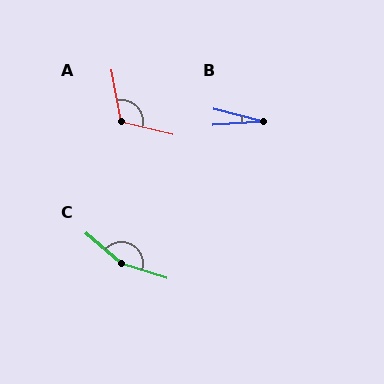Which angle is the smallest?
B, at approximately 19 degrees.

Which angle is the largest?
C, at approximately 156 degrees.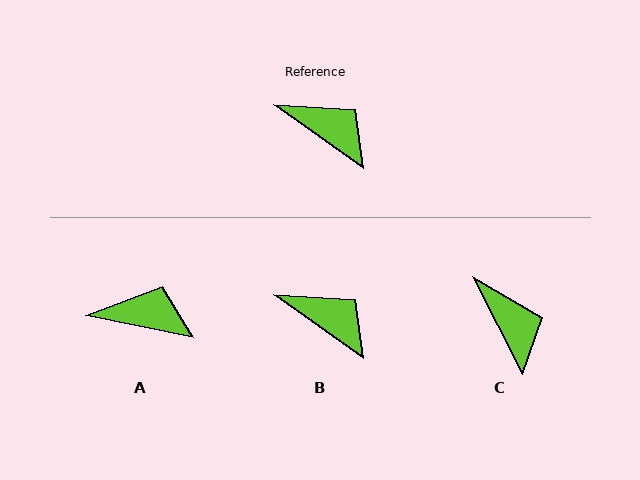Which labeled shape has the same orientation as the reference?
B.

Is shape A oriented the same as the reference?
No, it is off by about 24 degrees.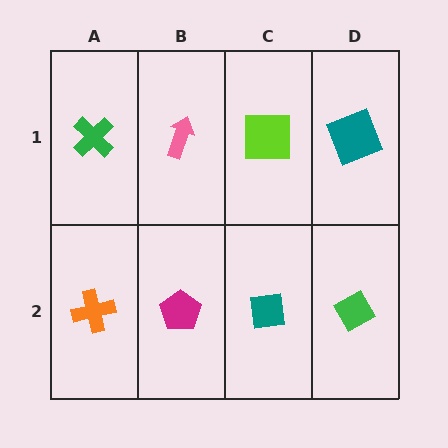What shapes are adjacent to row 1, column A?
An orange cross (row 2, column A), a pink arrow (row 1, column B).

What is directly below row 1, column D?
A green diamond.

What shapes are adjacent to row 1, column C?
A teal square (row 2, column C), a pink arrow (row 1, column B), a teal square (row 1, column D).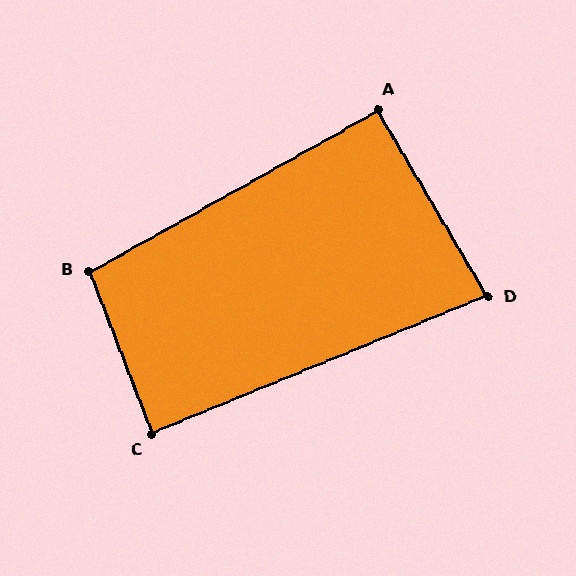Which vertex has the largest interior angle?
B, at approximately 98 degrees.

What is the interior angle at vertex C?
Approximately 89 degrees (approximately right).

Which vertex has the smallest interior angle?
D, at approximately 82 degrees.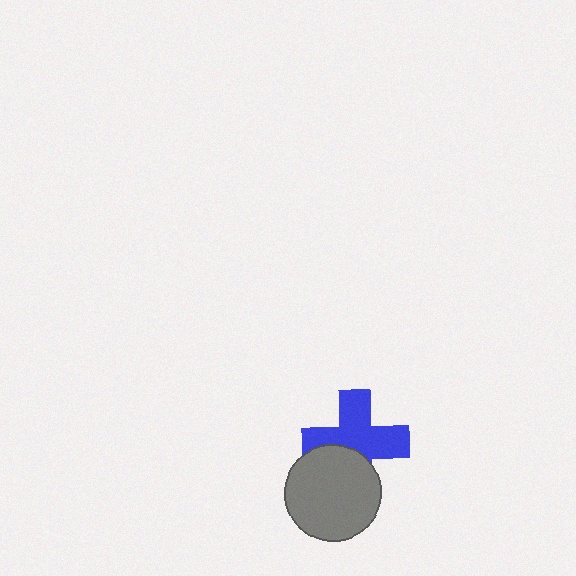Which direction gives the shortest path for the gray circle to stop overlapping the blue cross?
Moving down gives the shortest separation.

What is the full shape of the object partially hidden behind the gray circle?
The partially hidden object is a blue cross.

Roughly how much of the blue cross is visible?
Most of it is visible (roughly 67%).